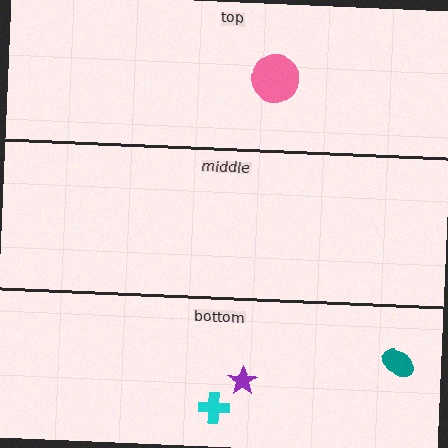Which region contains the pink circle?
The top region.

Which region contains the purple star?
The bottom region.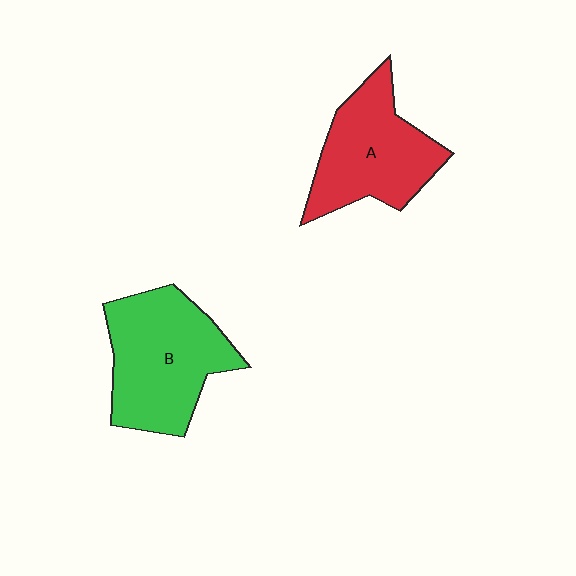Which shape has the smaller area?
Shape A (red).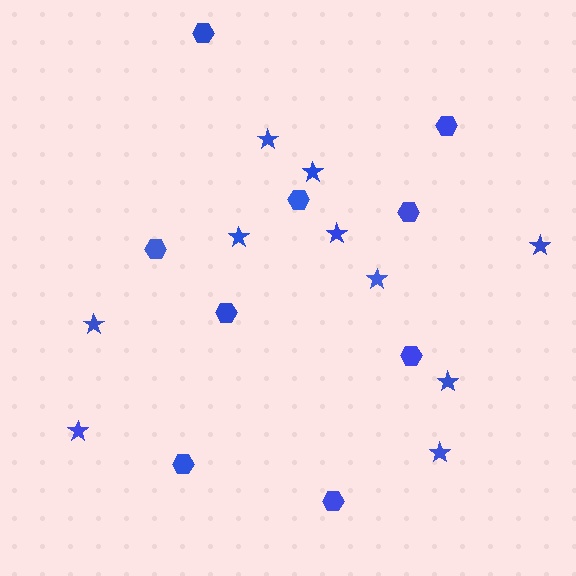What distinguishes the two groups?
There are 2 groups: one group of hexagons (9) and one group of stars (10).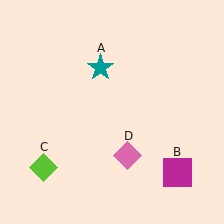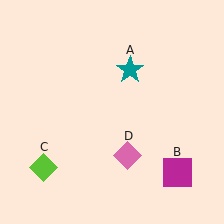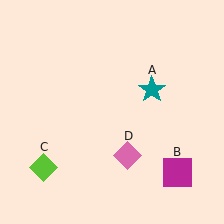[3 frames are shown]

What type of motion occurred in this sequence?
The teal star (object A) rotated clockwise around the center of the scene.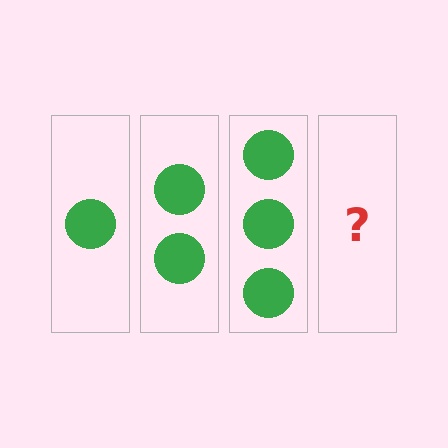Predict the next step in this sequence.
The next step is 4 circles.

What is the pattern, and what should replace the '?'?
The pattern is that each step adds one more circle. The '?' should be 4 circles.